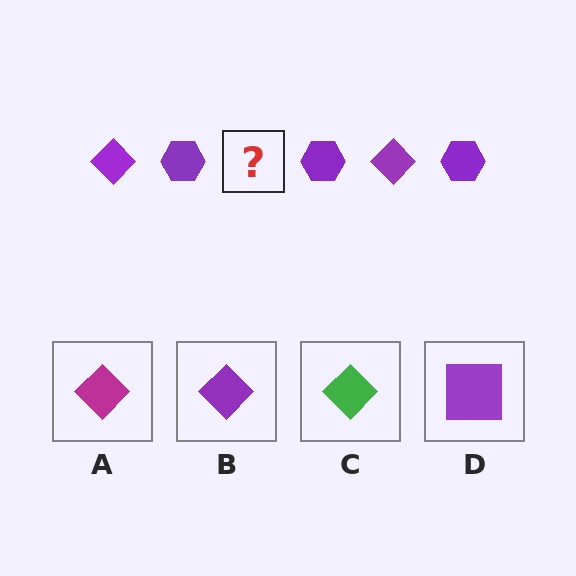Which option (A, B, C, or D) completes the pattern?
B.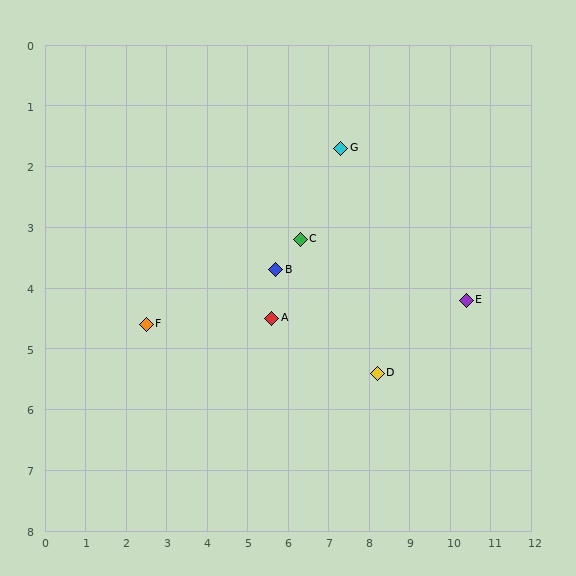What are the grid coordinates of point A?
Point A is at approximately (5.6, 4.5).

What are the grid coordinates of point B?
Point B is at approximately (5.7, 3.7).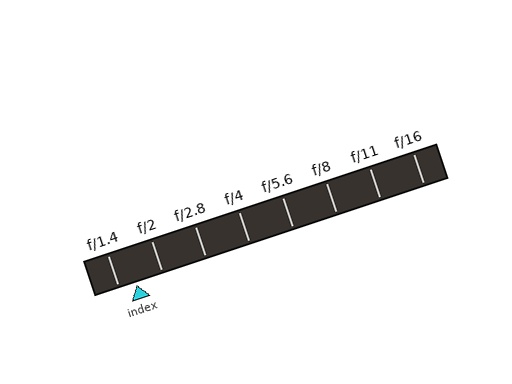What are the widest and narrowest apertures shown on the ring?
The widest aperture shown is f/1.4 and the narrowest is f/16.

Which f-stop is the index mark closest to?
The index mark is closest to f/1.4.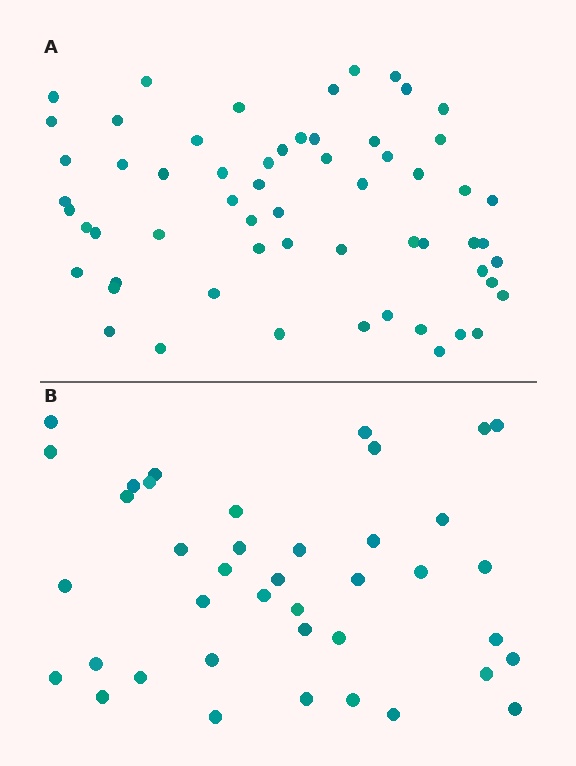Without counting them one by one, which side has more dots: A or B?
Region A (the top region) has more dots.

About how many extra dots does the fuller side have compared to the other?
Region A has approximately 20 more dots than region B.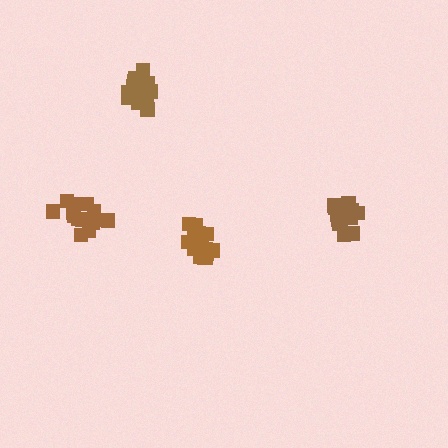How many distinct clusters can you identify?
There are 4 distinct clusters.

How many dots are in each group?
Group 1: 14 dots, Group 2: 14 dots, Group 3: 17 dots, Group 4: 15 dots (60 total).